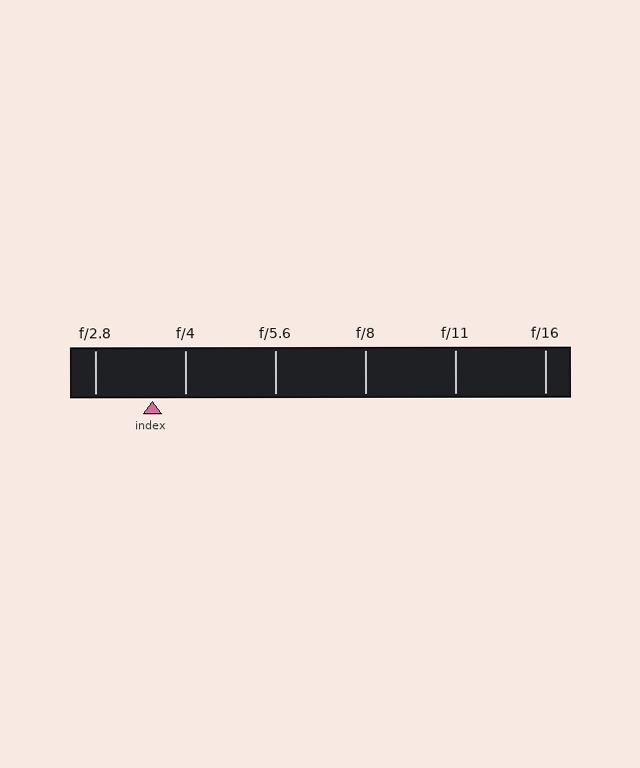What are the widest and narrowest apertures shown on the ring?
The widest aperture shown is f/2.8 and the narrowest is f/16.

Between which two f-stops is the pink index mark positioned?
The index mark is between f/2.8 and f/4.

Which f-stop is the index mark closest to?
The index mark is closest to f/4.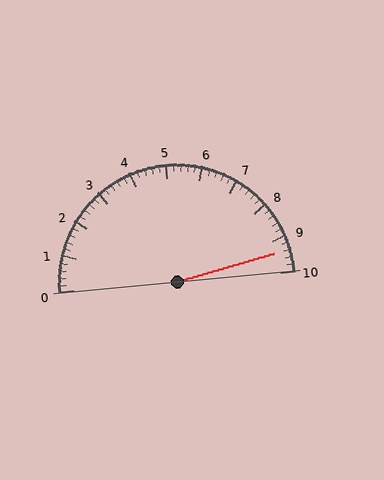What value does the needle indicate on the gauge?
The needle indicates approximately 9.4.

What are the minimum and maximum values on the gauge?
The gauge ranges from 0 to 10.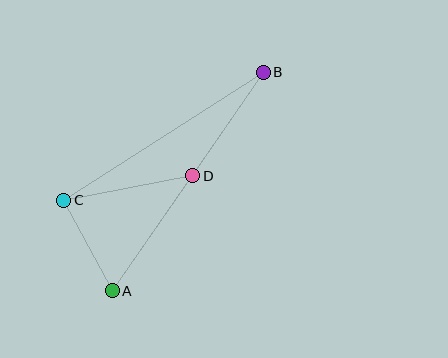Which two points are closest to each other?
Points A and C are closest to each other.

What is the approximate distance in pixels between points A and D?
The distance between A and D is approximately 141 pixels.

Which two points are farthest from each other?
Points A and B are farthest from each other.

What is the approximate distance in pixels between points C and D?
The distance between C and D is approximately 132 pixels.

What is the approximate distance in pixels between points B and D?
The distance between B and D is approximately 125 pixels.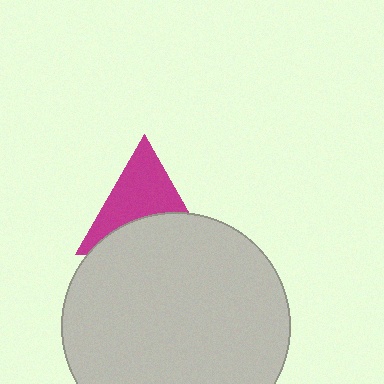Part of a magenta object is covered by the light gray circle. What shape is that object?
It is a triangle.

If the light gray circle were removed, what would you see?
You would see the complete magenta triangle.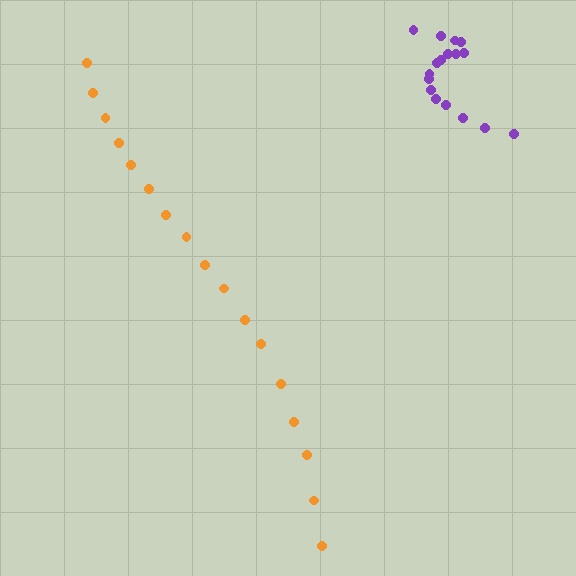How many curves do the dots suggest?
There are 2 distinct paths.